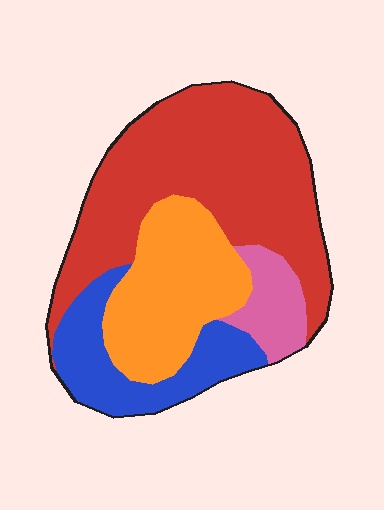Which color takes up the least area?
Pink, at roughly 10%.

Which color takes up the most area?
Red, at roughly 50%.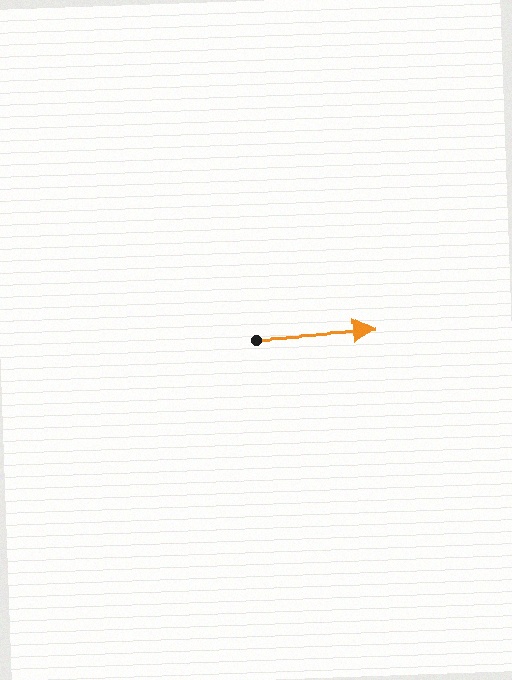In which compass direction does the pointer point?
East.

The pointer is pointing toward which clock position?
Roughly 3 o'clock.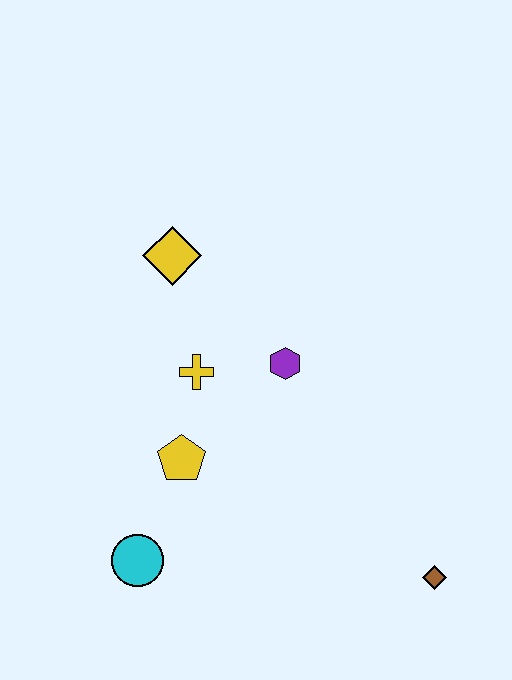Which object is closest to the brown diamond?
The purple hexagon is closest to the brown diamond.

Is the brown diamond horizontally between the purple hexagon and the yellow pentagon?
No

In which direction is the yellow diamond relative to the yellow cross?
The yellow diamond is above the yellow cross.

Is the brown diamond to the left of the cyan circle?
No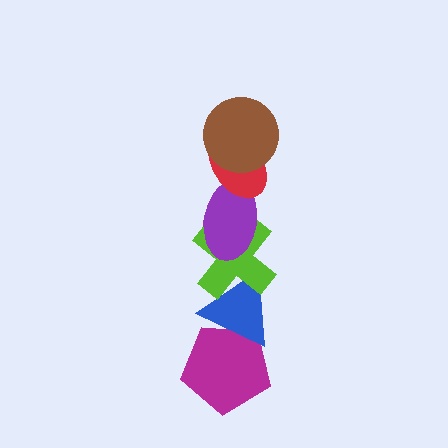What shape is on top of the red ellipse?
The brown circle is on top of the red ellipse.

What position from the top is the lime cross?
The lime cross is 4th from the top.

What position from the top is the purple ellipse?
The purple ellipse is 3rd from the top.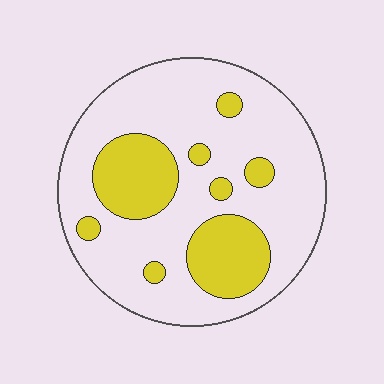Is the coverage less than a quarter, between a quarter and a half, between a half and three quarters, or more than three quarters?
Between a quarter and a half.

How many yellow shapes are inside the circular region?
8.